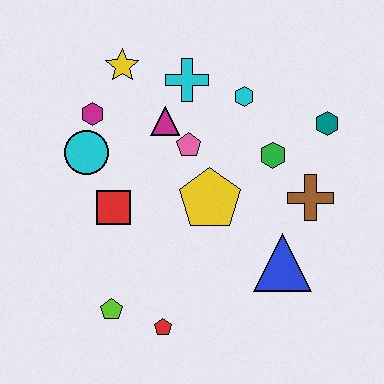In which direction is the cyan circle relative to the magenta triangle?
The cyan circle is to the left of the magenta triangle.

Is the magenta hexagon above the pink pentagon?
Yes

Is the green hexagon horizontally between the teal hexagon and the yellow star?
Yes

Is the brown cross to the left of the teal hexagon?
Yes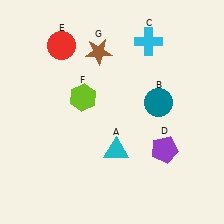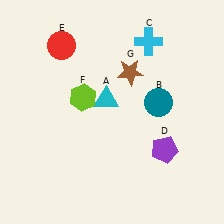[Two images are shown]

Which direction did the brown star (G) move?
The brown star (G) moved right.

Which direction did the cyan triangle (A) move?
The cyan triangle (A) moved up.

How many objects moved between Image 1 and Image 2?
2 objects moved between the two images.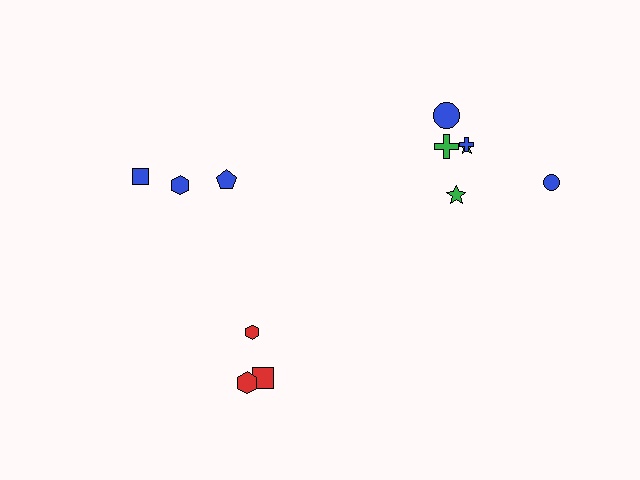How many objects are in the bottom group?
There are 3 objects.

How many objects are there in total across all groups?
There are 12 objects.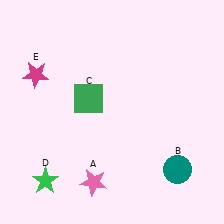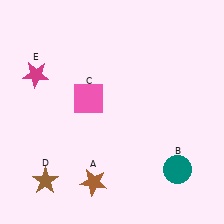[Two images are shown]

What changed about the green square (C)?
In Image 1, C is green. In Image 2, it changed to pink.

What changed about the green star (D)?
In Image 1, D is green. In Image 2, it changed to brown.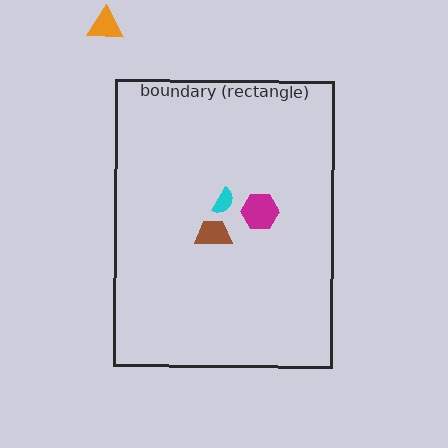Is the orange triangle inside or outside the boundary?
Outside.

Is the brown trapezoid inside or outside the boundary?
Inside.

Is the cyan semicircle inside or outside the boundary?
Inside.